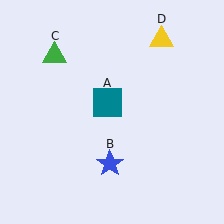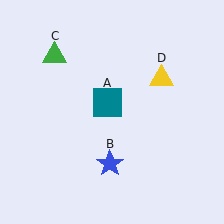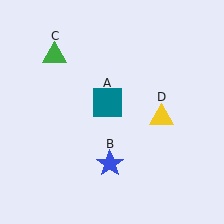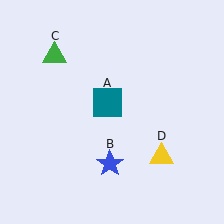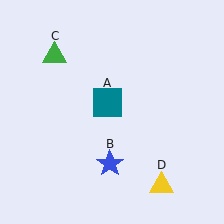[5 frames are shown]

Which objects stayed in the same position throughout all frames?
Teal square (object A) and blue star (object B) and green triangle (object C) remained stationary.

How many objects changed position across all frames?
1 object changed position: yellow triangle (object D).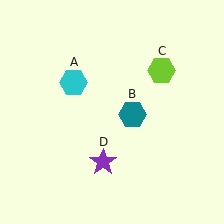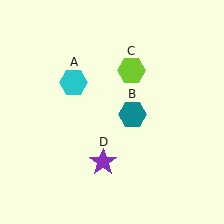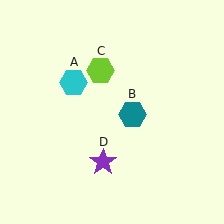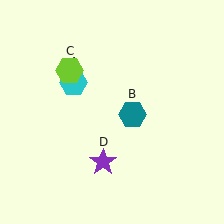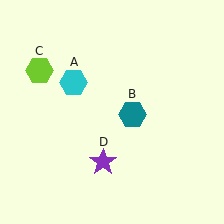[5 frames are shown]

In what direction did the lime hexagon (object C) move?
The lime hexagon (object C) moved left.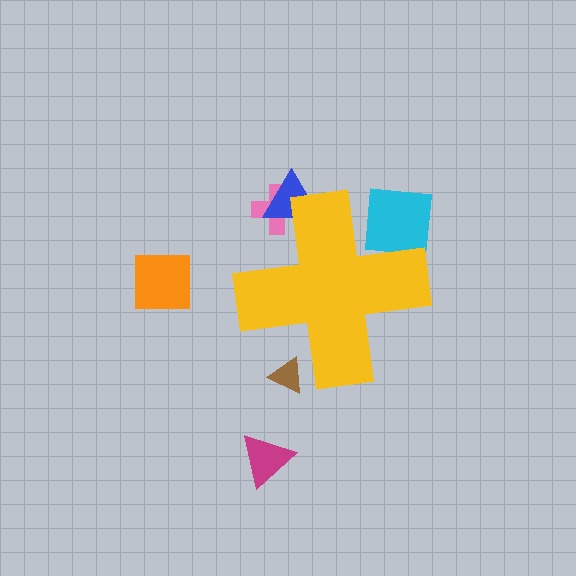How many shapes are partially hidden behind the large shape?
4 shapes are partially hidden.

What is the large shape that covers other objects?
A yellow cross.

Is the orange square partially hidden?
No, the orange square is fully visible.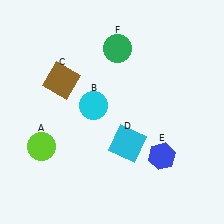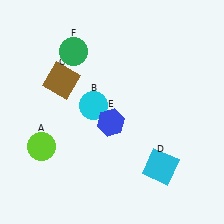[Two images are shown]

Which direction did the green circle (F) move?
The green circle (F) moved left.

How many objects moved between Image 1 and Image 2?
3 objects moved between the two images.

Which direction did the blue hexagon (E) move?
The blue hexagon (E) moved left.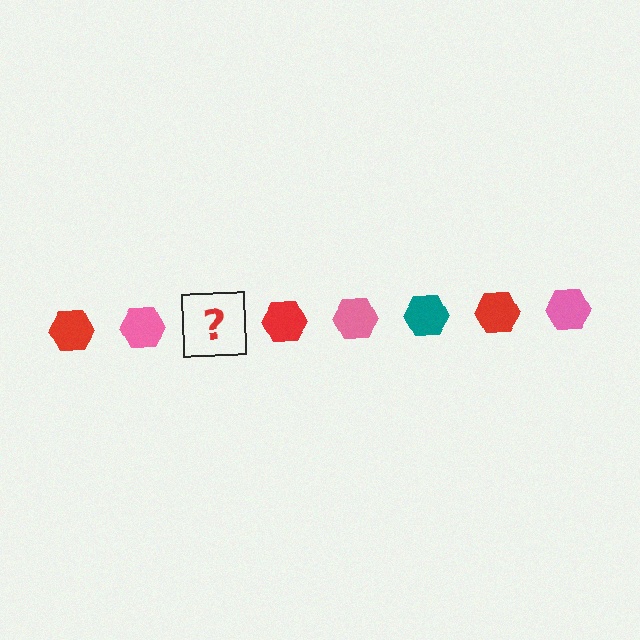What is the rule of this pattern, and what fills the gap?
The rule is that the pattern cycles through red, pink, teal hexagons. The gap should be filled with a teal hexagon.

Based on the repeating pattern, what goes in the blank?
The blank should be a teal hexagon.